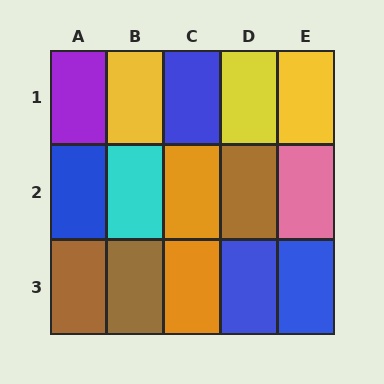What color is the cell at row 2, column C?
Orange.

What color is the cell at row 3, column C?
Orange.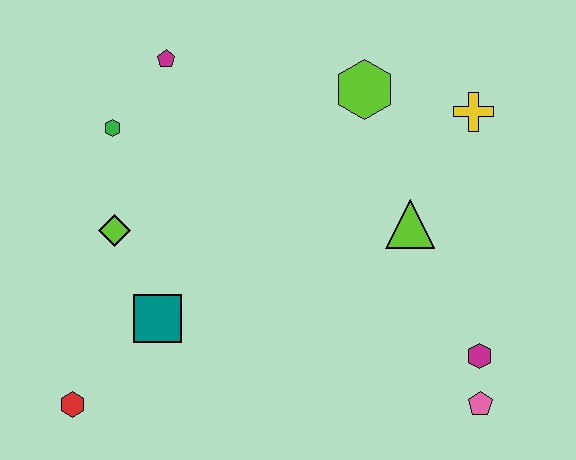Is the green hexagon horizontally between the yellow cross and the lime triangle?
No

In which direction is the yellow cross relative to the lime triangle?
The yellow cross is above the lime triangle.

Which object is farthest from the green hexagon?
The pink pentagon is farthest from the green hexagon.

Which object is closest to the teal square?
The lime diamond is closest to the teal square.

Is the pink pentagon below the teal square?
Yes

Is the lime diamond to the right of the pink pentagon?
No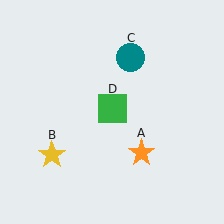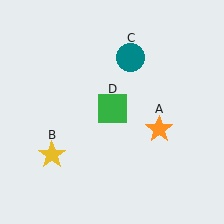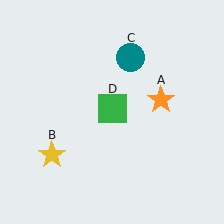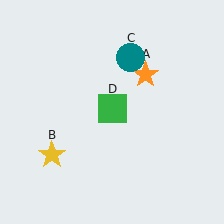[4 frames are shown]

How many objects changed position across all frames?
1 object changed position: orange star (object A).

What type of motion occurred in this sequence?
The orange star (object A) rotated counterclockwise around the center of the scene.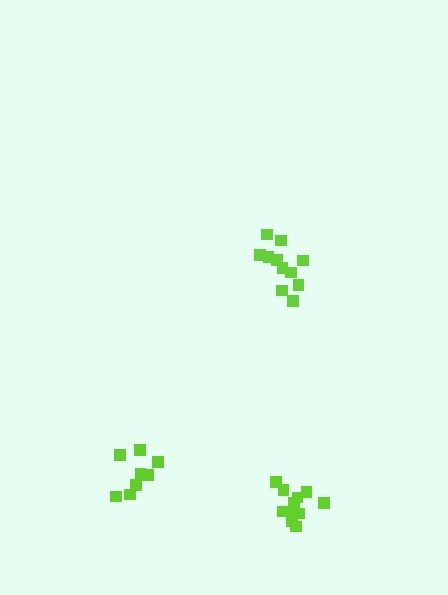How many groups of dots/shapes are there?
There are 3 groups.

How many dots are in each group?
Group 1: 8 dots, Group 2: 11 dots, Group 3: 11 dots (30 total).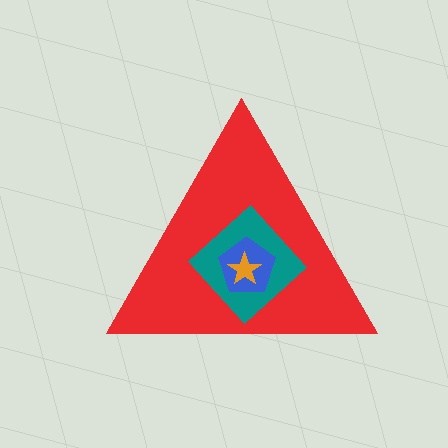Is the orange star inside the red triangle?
Yes.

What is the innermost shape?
The orange star.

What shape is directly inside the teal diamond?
The blue pentagon.